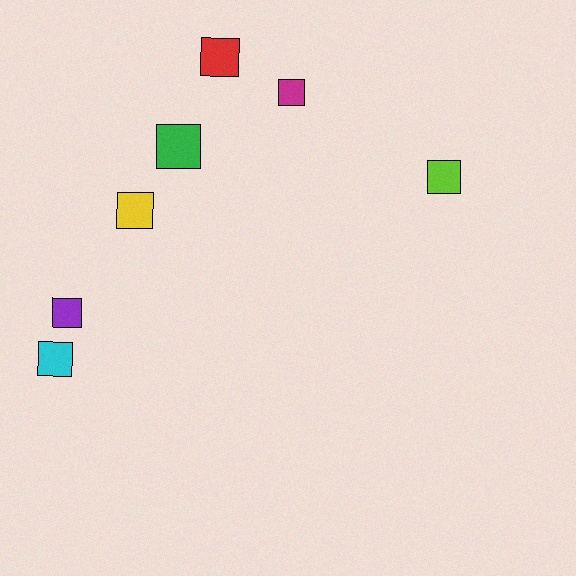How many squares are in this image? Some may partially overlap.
There are 7 squares.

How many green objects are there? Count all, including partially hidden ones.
There is 1 green object.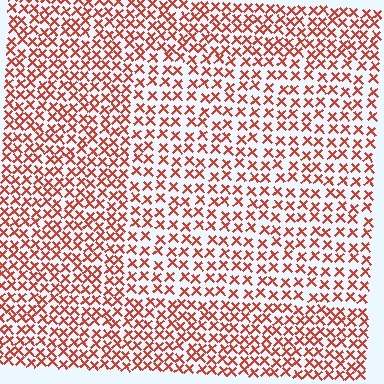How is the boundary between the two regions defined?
The boundary is defined by a change in element density (approximately 1.5x ratio). All elements are the same color, size, and shape.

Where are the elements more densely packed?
The elements are more densely packed outside the rectangle boundary.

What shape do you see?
I see a rectangle.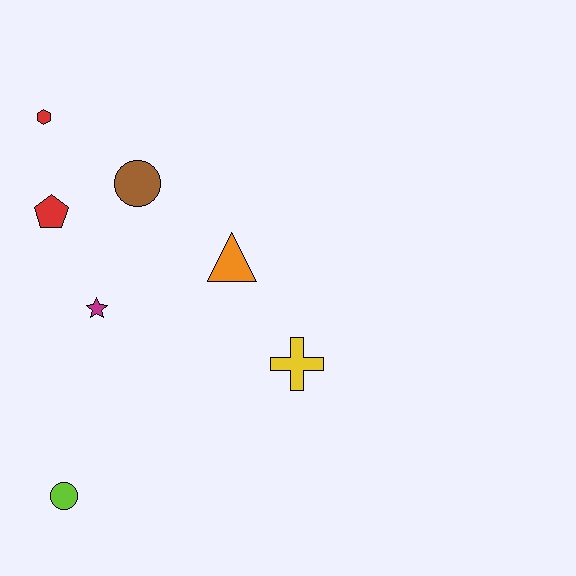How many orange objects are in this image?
There is 1 orange object.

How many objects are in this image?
There are 7 objects.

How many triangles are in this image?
There is 1 triangle.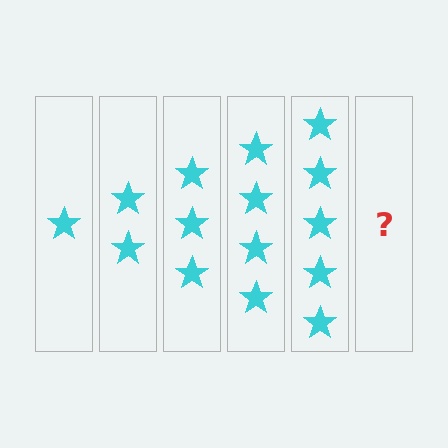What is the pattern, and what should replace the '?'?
The pattern is that each step adds one more star. The '?' should be 6 stars.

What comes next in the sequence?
The next element should be 6 stars.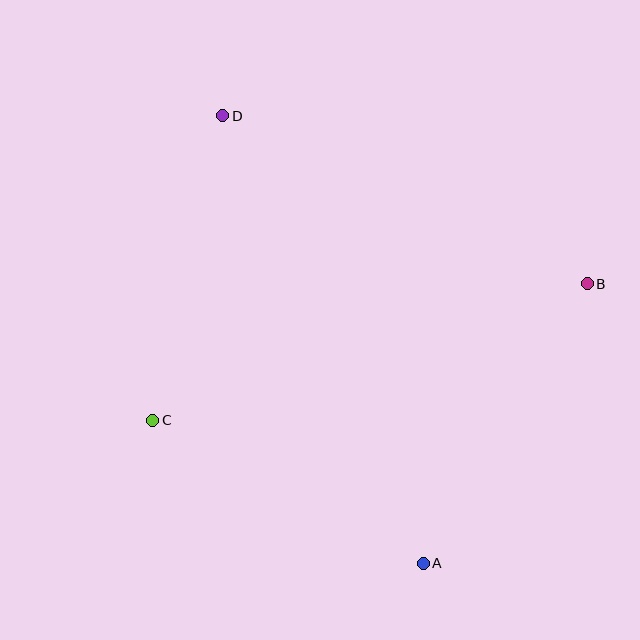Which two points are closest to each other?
Points A and C are closest to each other.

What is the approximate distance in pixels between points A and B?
The distance between A and B is approximately 324 pixels.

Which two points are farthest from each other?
Points A and D are farthest from each other.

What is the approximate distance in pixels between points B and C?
The distance between B and C is approximately 456 pixels.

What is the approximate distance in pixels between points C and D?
The distance between C and D is approximately 313 pixels.